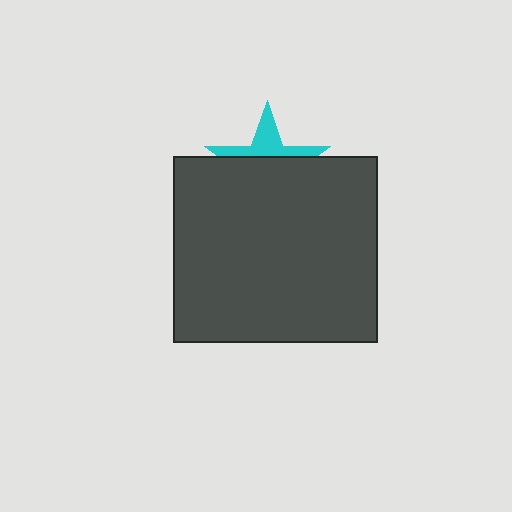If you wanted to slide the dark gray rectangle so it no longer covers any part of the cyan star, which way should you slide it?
Slide it down — that is the most direct way to separate the two shapes.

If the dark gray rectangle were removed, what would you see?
You would see the complete cyan star.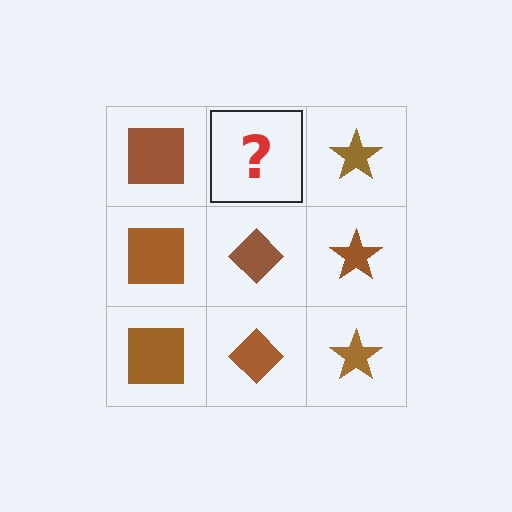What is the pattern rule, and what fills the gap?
The rule is that each column has a consistent shape. The gap should be filled with a brown diamond.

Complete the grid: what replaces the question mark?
The question mark should be replaced with a brown diamond.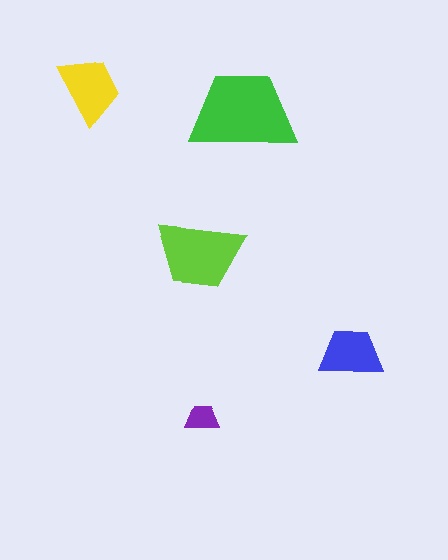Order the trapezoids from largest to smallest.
the green one, the lime one, the yellow one, the blue one, the purple one.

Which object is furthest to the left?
The yellow trapezoid is leftmost.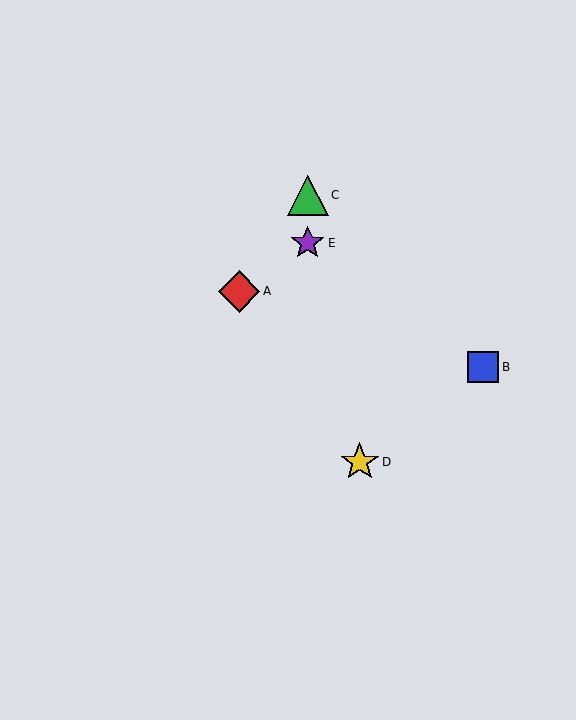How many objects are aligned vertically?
2 objects (C, E) are aligned vertically.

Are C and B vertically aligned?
No, C is at x≈308 and B is at x≈483.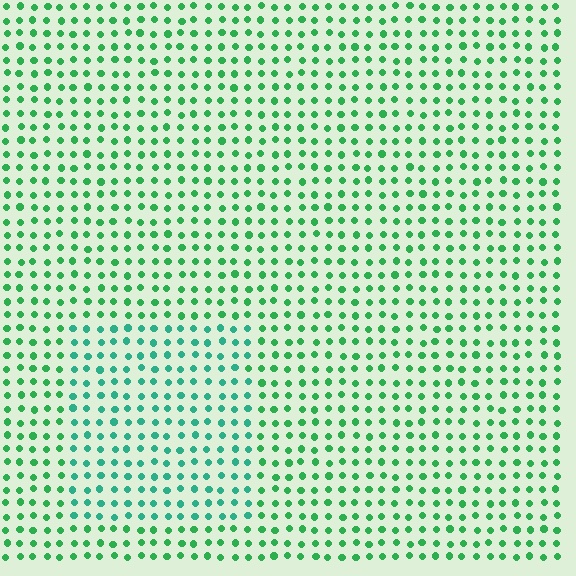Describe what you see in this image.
The image is filled with small green elements in a uniform arrangement. A rectangle-shaped region is visible where the elements are tinted to a slightly different hue, forming a subtle color boundary.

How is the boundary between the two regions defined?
The boundary is defined purely by a slight shift in hue (about 26 degrees). Spacing, size, and orientation are identical on both sides.